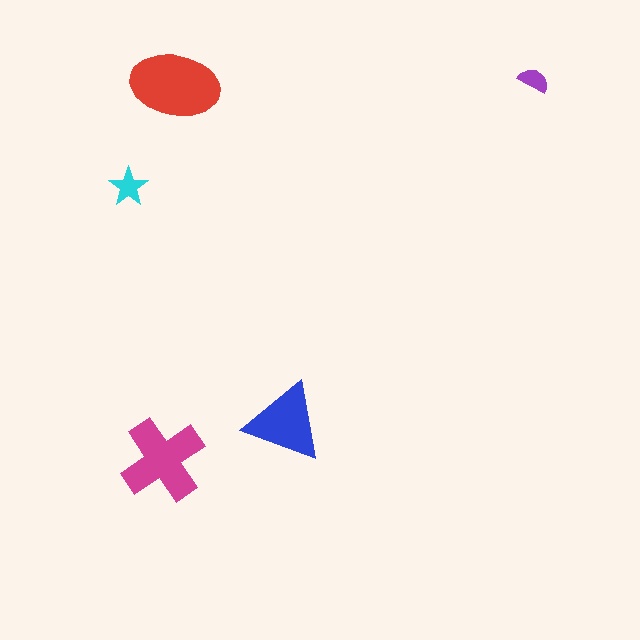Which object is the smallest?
The purple semicircle.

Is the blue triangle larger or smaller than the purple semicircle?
Larger.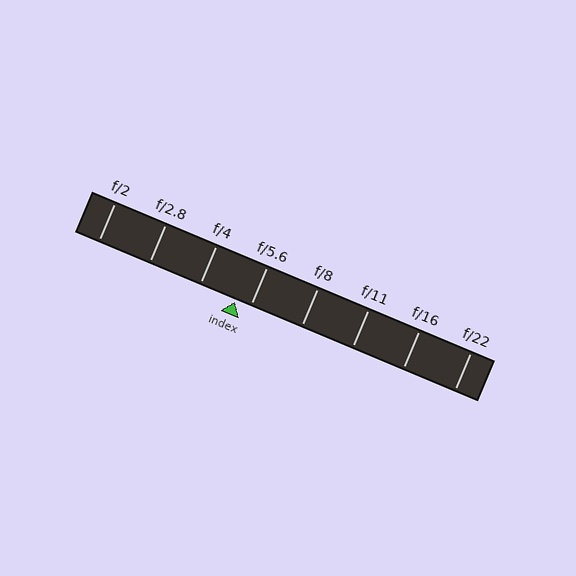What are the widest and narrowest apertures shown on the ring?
The widest aperture shown is f/2 and the narrowest is f/22.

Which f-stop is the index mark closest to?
The index mark is closest to f/5.6.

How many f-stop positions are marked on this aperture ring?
There are 8 f-stop positions marked.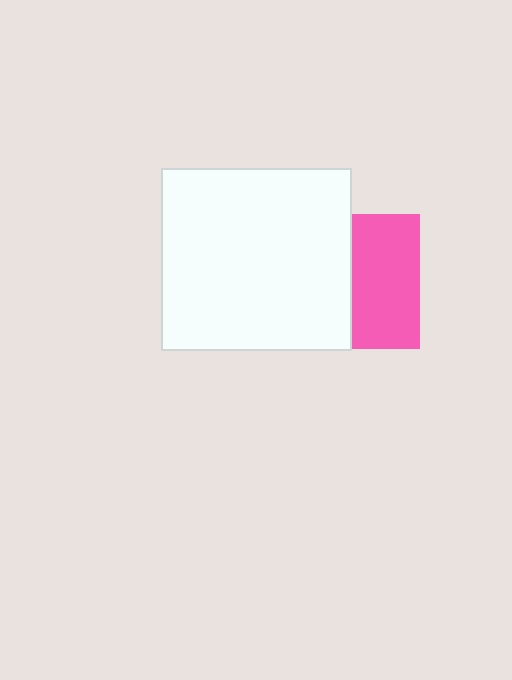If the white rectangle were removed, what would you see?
You would see the complete pink square.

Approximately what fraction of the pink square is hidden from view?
Roughly 50% of the pink square is hidden behind the white rectangle.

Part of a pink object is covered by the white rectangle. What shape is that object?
It is a square.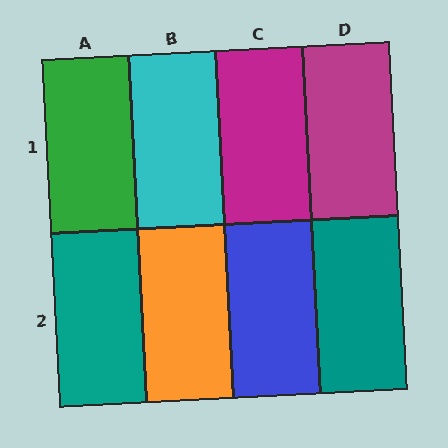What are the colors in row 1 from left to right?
Green, cyan, magenta, magenta.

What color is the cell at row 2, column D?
Teal.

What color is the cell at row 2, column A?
Teal.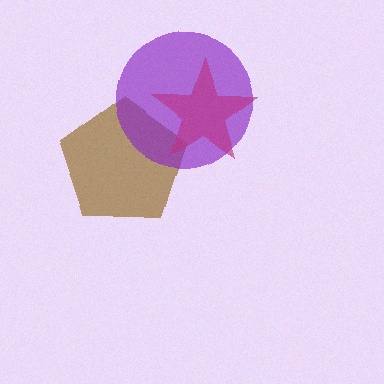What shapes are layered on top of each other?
The layered shapes are: a brown pentagon, a purple circle, a magenta star.